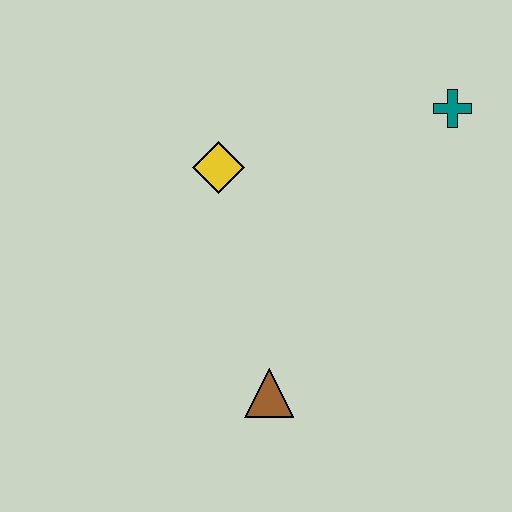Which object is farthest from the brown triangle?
The teal cross is farthest from the brown triangle.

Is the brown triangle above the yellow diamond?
No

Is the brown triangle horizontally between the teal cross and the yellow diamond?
Yes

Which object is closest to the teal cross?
The yellow diamond is closest to the teal cross.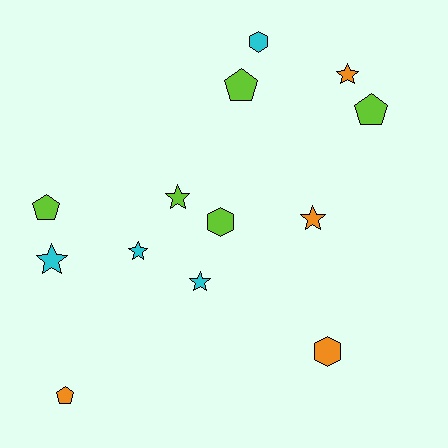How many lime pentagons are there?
There are 3 lime pentagons.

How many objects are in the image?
There are 13 objects.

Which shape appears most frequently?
Star, with 6 objects.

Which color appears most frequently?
Lime, with 5 objects.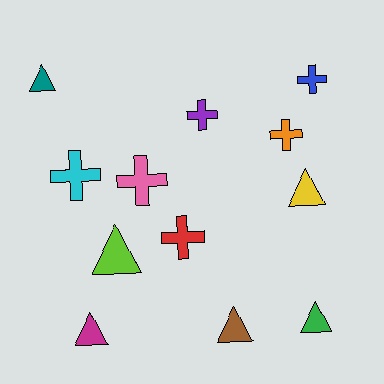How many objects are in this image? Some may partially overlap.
There are 12 objects.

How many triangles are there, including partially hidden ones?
There are 6 triangles.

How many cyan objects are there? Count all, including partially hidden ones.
There is 1 cyan object.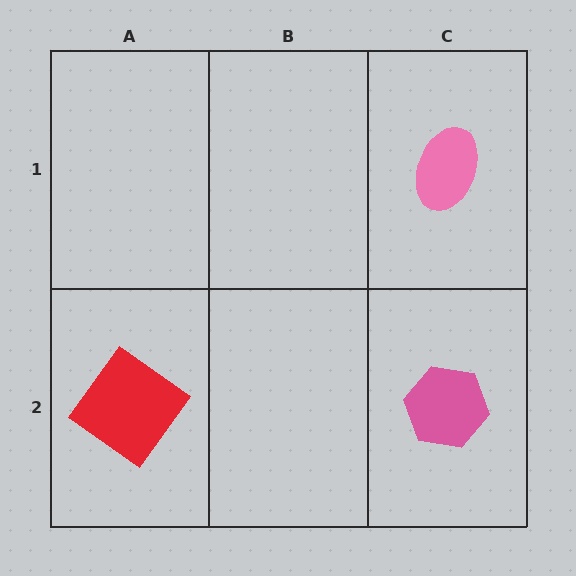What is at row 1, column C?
A pink ellipse.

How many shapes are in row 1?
1 shape.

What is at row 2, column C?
A pink hexagon.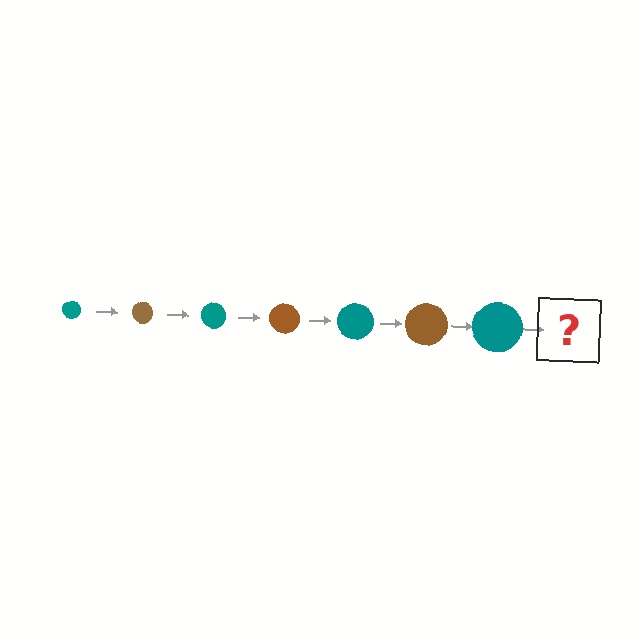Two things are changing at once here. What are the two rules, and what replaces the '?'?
The two rules are that the circle grows larger each step and the color cycles through teal and brown. The '?' should be a brown circle, larger than the previous one.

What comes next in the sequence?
The next element should be a brown circle, larger than the previous one.